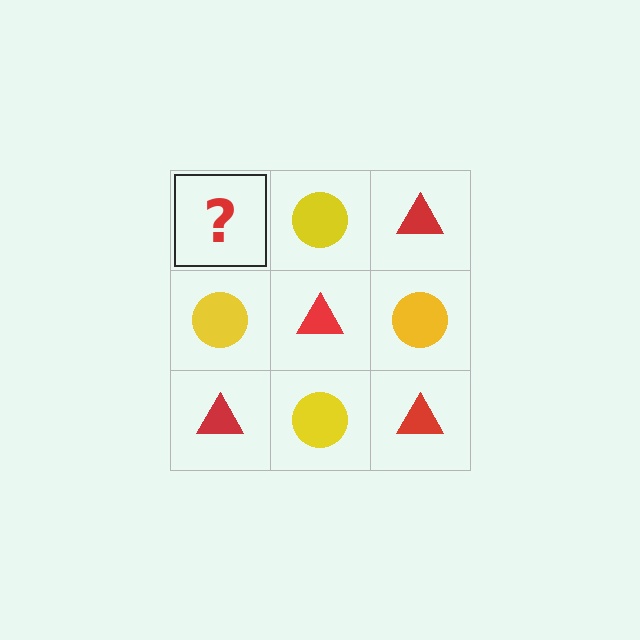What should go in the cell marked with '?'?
The missing cell should contain a red triangle.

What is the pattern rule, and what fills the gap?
The rule is that it alternates red triangle and yellow circle in a checkerboard pattern. The gap should be filled with a red triangle.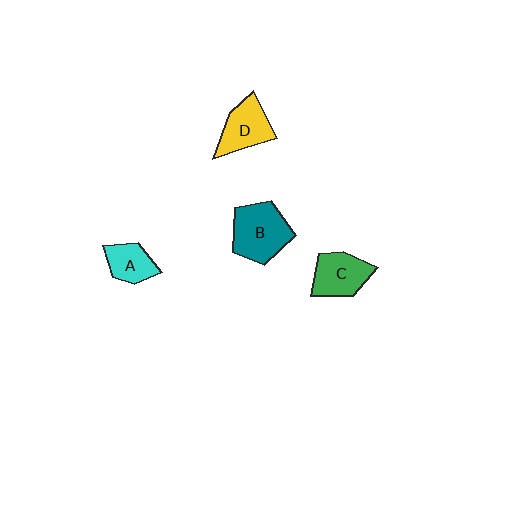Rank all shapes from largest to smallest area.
From largest to smallest: B (teal), C (green), D (yellow), A (cyan).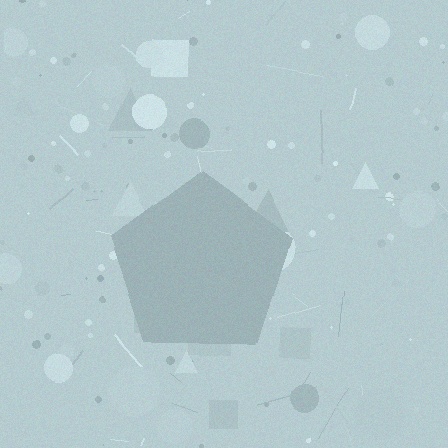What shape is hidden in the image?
A pentagon is hidden in the image.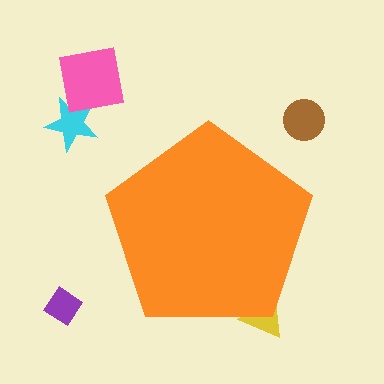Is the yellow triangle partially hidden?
Yes, the yellow triangle is partially hidden behind the orange pentagon.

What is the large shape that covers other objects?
An orange pentagon.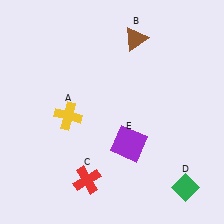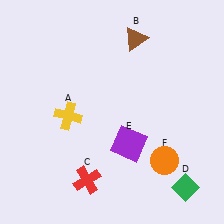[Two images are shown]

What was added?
An orange circle (F) was added in Image 2.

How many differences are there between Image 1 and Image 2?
There is 1 difference between the two images.